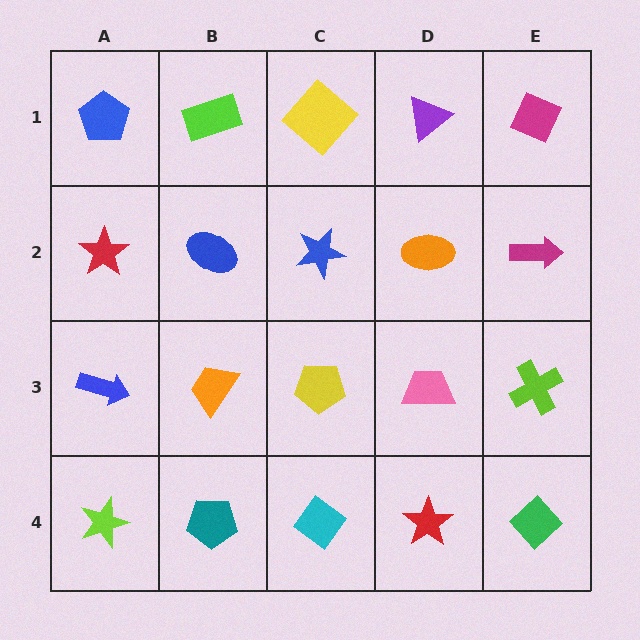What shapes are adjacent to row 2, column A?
A blue pentagon (row 1, column A), a blue arrow (row 3, column A), a blue ellipse (row 2, column B).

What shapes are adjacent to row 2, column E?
A magenta diamond (row 1, column E), a lime cross (row 3, column E), an orange ellipse (row 2, column D).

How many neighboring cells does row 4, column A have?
2.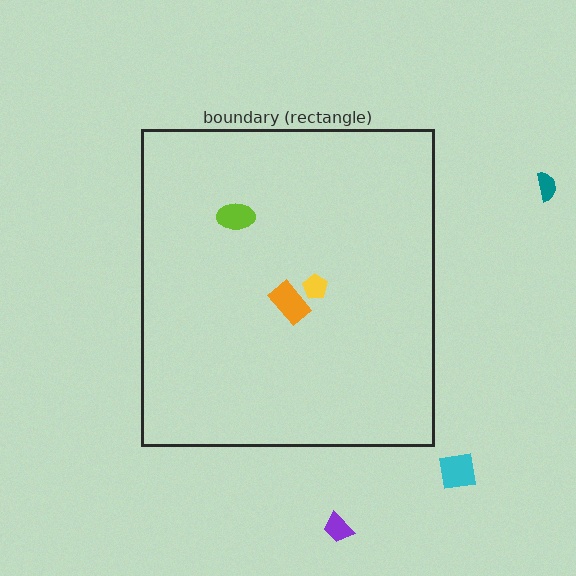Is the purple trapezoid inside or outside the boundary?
Outside.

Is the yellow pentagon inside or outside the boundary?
Inside.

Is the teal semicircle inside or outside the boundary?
Outside.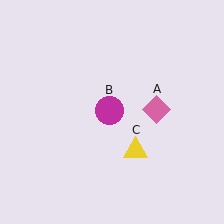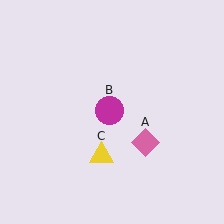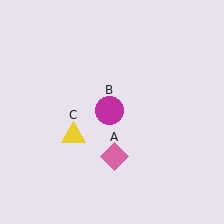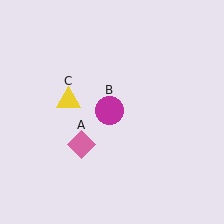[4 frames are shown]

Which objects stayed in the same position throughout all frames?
Magenta circle (object B) remained stationary.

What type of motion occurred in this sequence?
The pink diamond (object A), yellow triangle (object C) rotated clockwise around the center of the scene.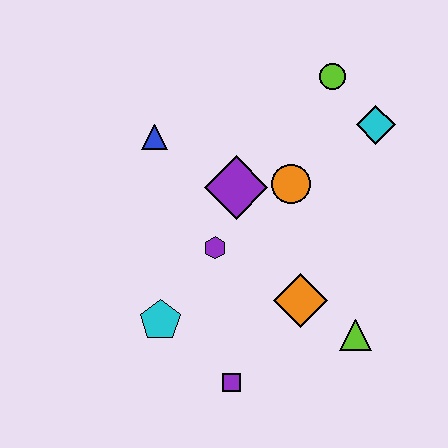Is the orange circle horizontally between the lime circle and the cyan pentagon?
Yes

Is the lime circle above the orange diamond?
Yes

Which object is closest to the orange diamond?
The lime triangle is closest to the orange diamond.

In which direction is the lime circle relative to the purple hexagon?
The lime circle is above the purple hexagon.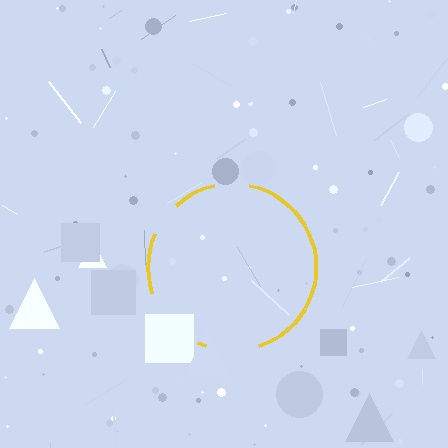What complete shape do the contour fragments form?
The contour fragments form a circle.